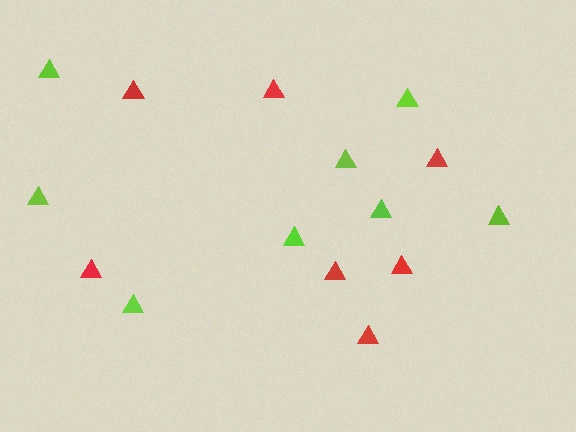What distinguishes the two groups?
There are 2 groups: one group of red triangles (7) and one group of lime triangles (8).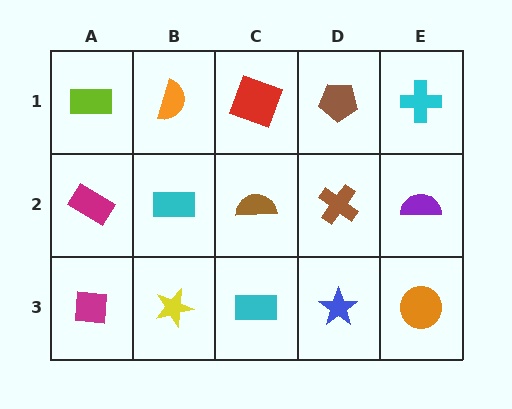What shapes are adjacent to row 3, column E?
A purple semicircle (row 2, column E), a blue star (row 3, column D).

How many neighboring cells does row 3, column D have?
3.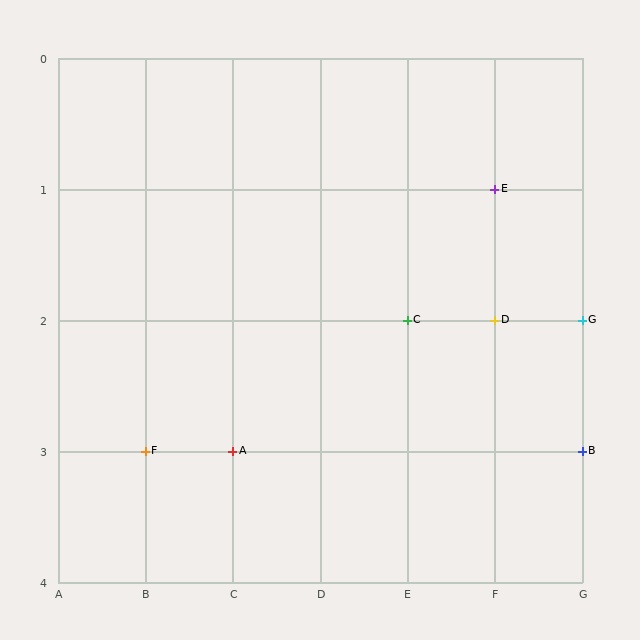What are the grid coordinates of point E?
Point E is at grid coordinates (F, 1).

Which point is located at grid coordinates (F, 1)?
Point E is at (F, 1).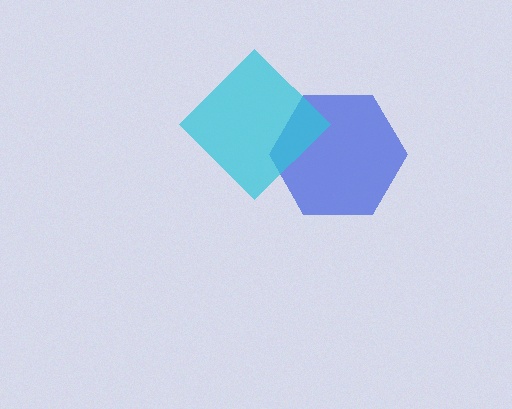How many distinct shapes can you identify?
There are 2 distinct shapes: a blue hexagon, a cyan diamond.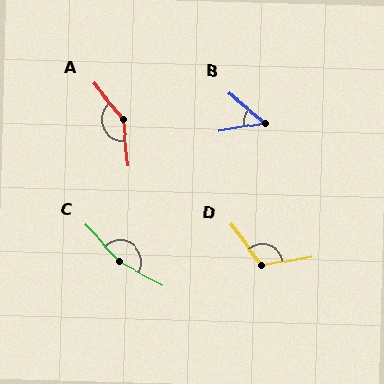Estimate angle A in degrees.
Approximately 147 degrees.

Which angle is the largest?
C, at approximately 161 degrees.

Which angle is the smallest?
B, at approximately 48 degrees.